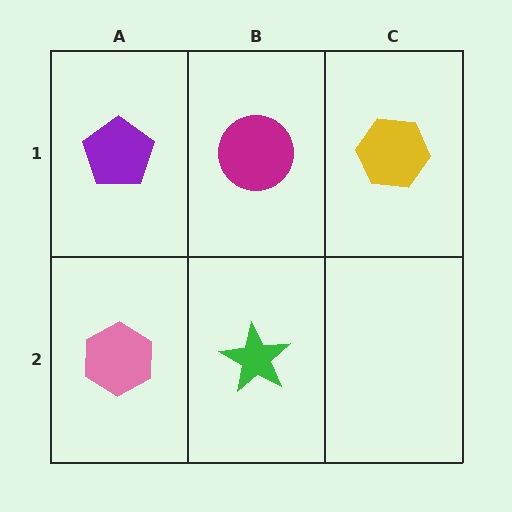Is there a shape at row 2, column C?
No, that cell is empty.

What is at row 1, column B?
A magenta circle.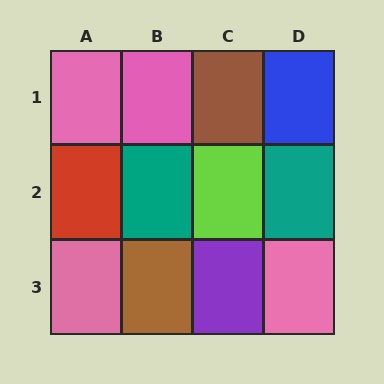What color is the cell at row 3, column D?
Pink.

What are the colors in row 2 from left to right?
Red, teal, lime, teal.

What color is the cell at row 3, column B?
Brown.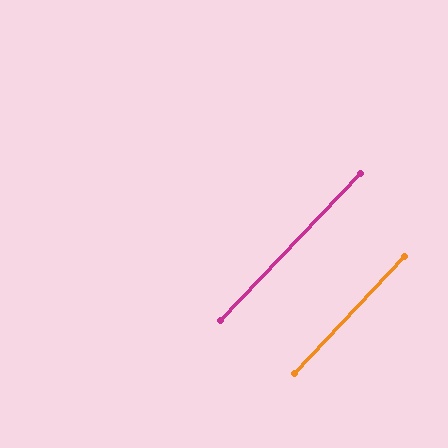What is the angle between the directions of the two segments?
Approximately 0 degrees.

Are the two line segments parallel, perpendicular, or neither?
Parallel — their directions differ by only 0.4°.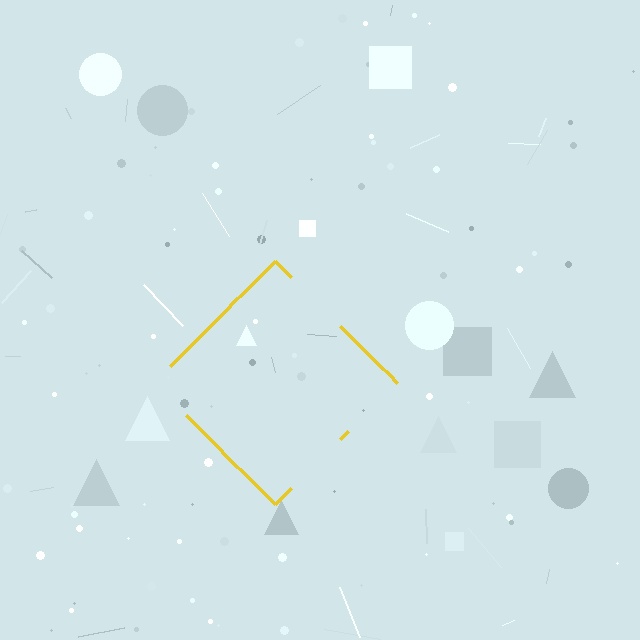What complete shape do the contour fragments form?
The contour fragments form a diamond.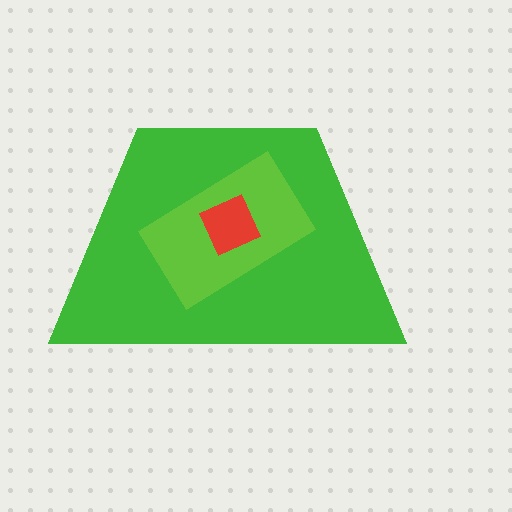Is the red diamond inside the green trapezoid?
Yes.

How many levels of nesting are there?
3.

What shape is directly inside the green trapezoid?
The lime rectangle.